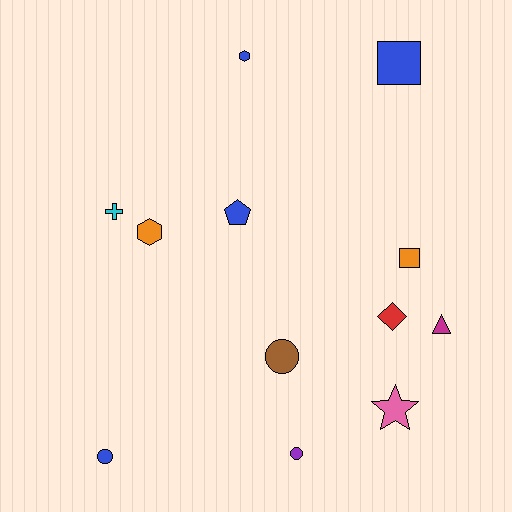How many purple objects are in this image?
There is 1 purple object.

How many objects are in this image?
There are 12 objects.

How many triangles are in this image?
There is 1 triangle.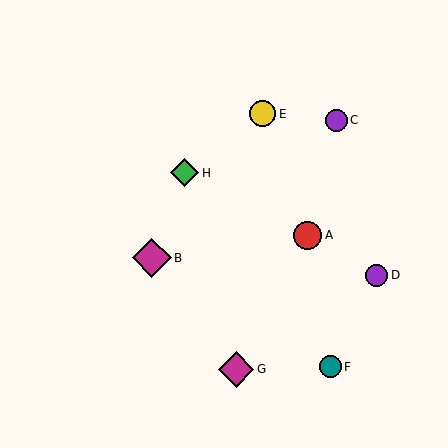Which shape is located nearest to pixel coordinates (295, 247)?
The red circle (labeled A) at (307, 235) is nearest to that location.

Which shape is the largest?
The magenta diamond (labeled B) is the largest.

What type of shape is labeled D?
Shape D is a purple circle.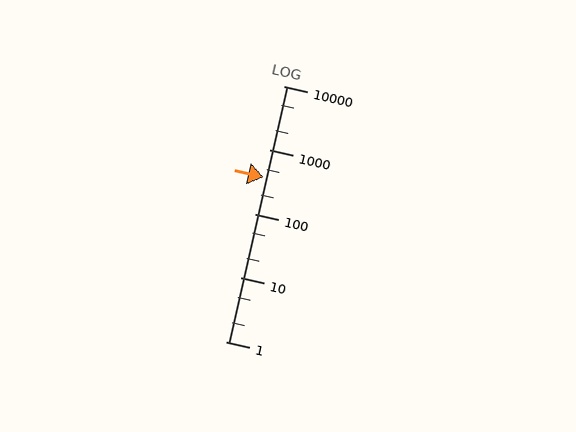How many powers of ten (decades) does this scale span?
The scale spans 4 decades, from 1 to 10000.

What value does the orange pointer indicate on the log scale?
The pointer indicates approximately 380.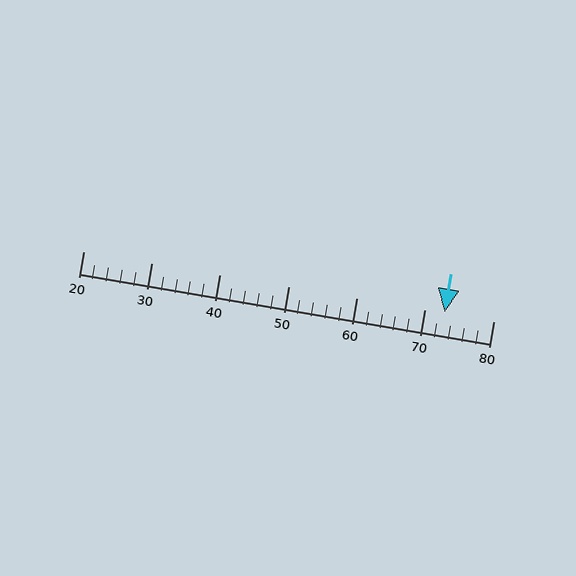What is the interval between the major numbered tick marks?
The major tick marks are spaced 10 units apart.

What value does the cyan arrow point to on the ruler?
The cyan arrow points to approximately 73.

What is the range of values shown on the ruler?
The ruler shows values from 20 to 80.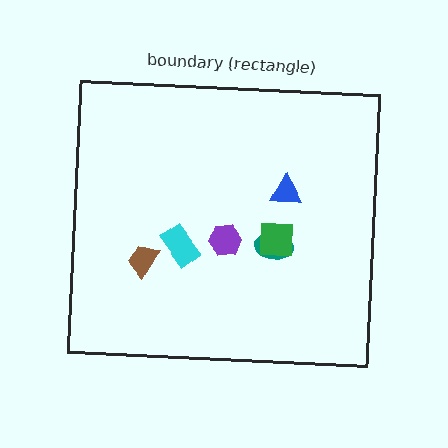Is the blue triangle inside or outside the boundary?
Inside.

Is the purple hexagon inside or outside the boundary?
Inside.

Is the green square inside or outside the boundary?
Inside.